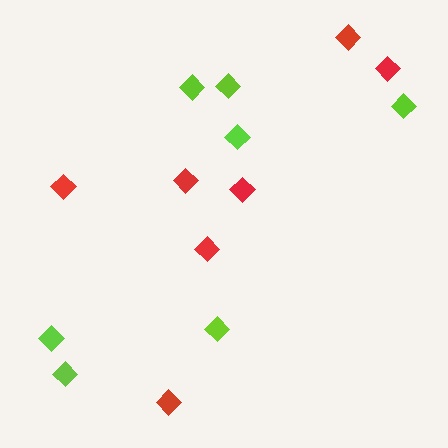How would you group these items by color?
There are 2 groups: one group of lime diamonds (7) and one group of red diamonds (7).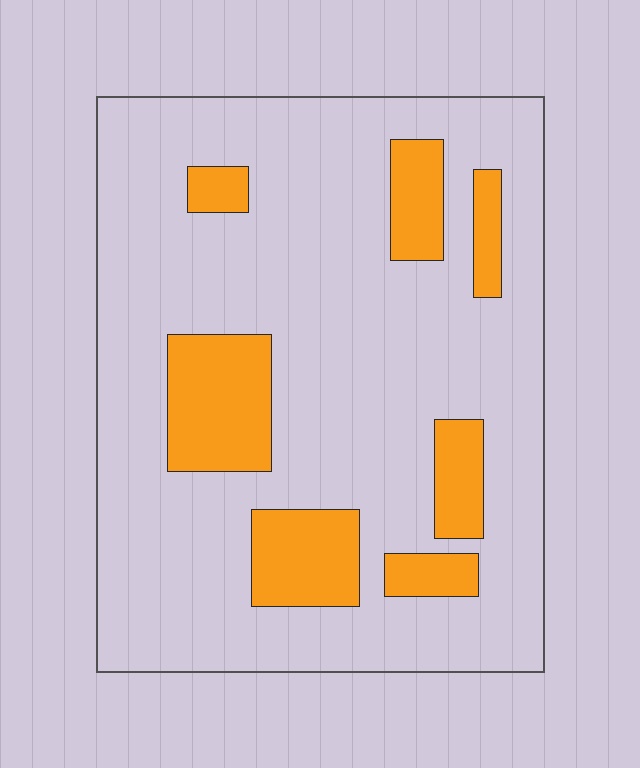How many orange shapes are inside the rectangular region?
7.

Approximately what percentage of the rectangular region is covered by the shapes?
Approximately 20%.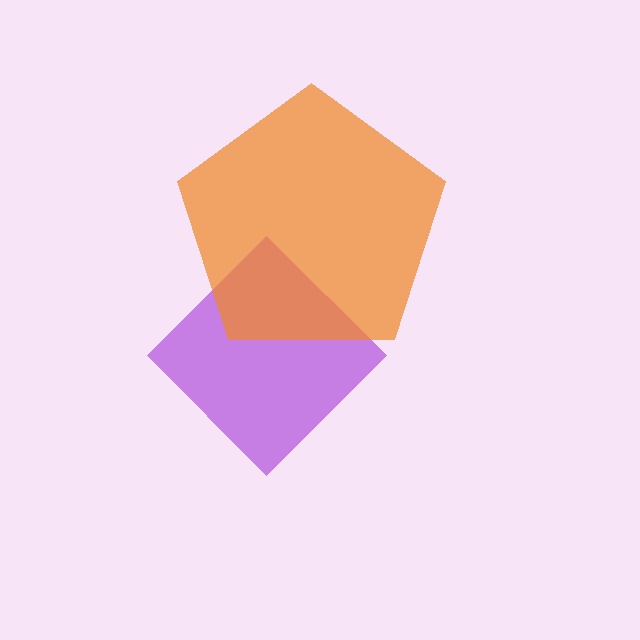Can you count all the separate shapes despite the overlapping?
Yes, there are 2 separate shapes.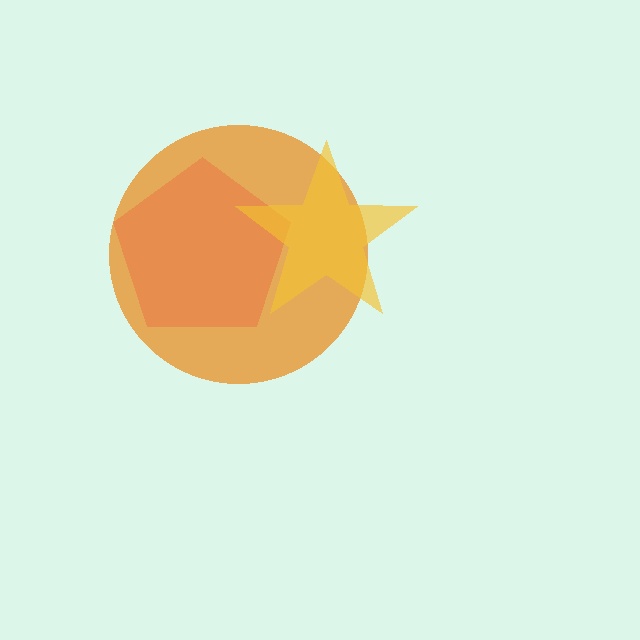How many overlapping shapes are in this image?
There are 3 overlapping shapes in the image.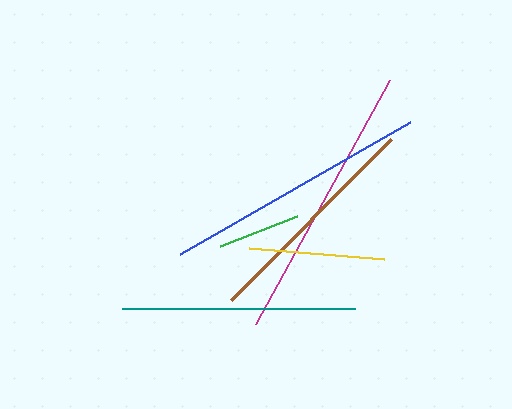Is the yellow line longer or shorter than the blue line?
The blue line is longer than the yellow line.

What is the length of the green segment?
The green segment is approximately 82 pixels long.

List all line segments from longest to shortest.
From longest to shortest: magenta, blue, teal, brown, yellow, green.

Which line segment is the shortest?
The green line is the shortest at approximately 82 pixels.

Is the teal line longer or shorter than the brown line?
The teal line is longer than the brown line.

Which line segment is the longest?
The magenta line is the longest at approximately 278 pixels.